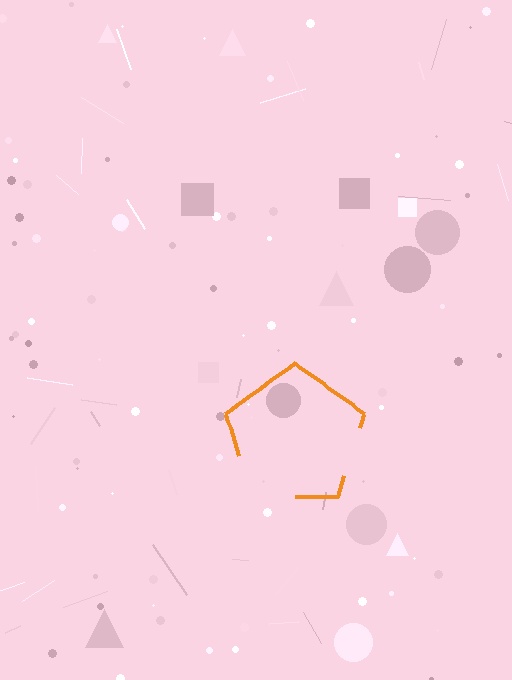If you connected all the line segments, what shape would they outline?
They would outline a pentagon.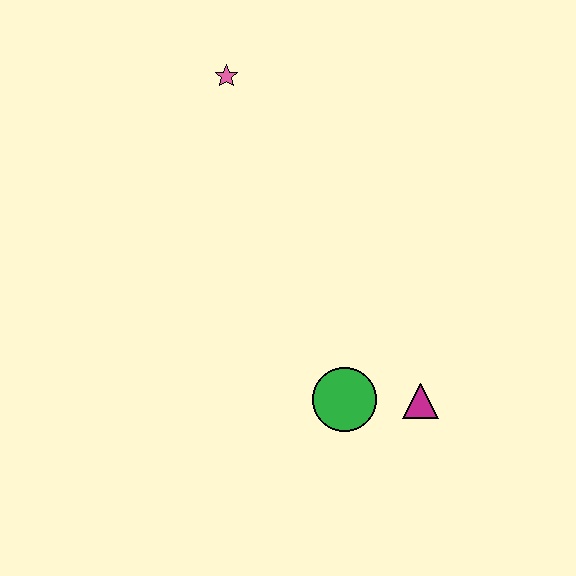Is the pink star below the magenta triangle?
No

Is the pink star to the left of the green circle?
Yes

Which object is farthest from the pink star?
The magenta triangle is farthest from the pink star.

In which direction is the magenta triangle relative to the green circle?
The magenta triangle is to the right of the green circle.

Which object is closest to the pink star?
The green circle is closest to the pink star.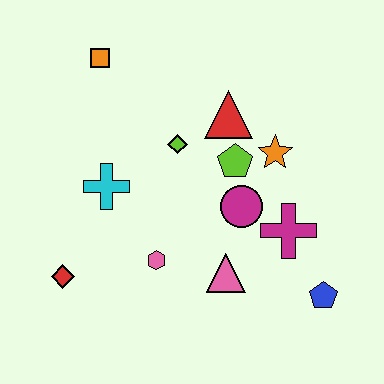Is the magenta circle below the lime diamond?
Yes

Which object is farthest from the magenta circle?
The orange square is farthest from the magenta circle.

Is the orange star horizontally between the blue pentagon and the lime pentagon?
Yes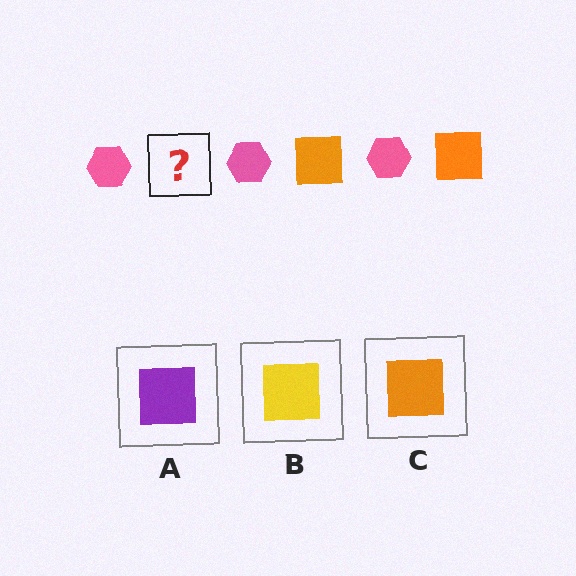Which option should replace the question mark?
Option C.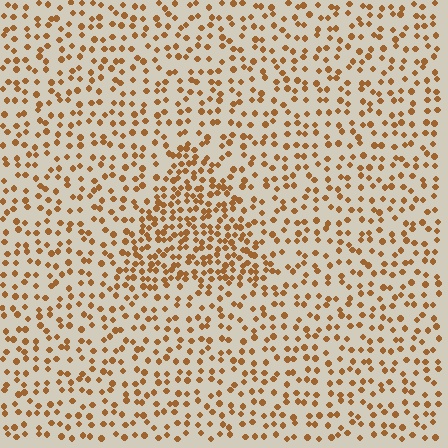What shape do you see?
I see a triangle.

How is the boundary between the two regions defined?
The boundary is defined by a change in element density (approximately 2.0x ratio). All elements are the same color, size, and shape.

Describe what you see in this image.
The image contains small brown elements arranged at two different densities. A triangle-shaped region is visible where the elements are more densely packed than the surrounding area.